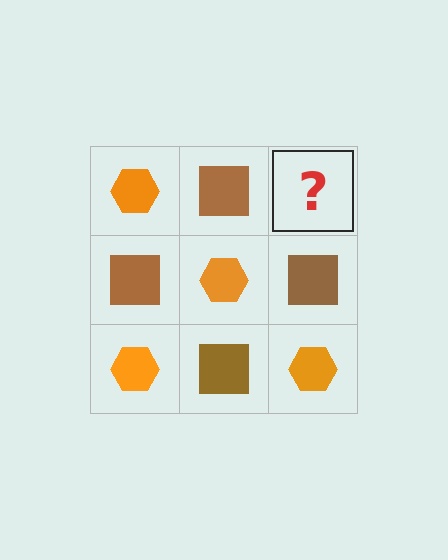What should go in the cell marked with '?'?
The missing cell should contain an orange hexagon.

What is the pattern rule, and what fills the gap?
The rule is that it alternates orange hexagon and brown square in a checkerboard pattern. The gap should be filled with an orange hexagon.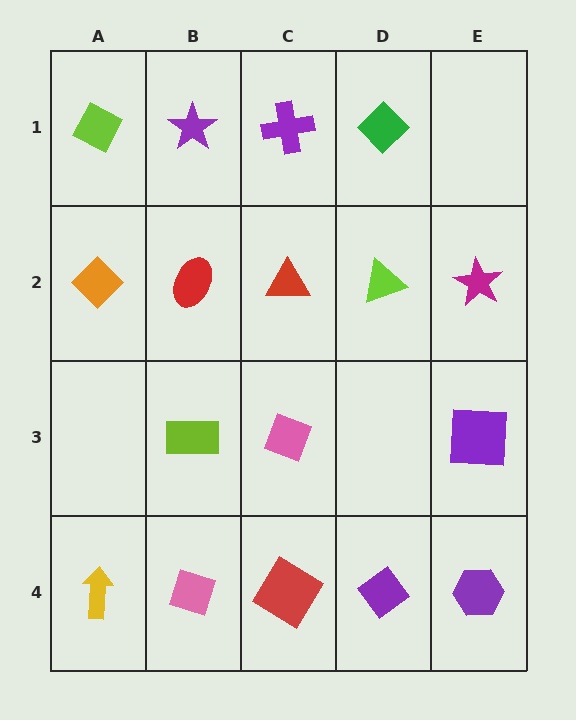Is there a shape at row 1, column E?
No, that cell is empty.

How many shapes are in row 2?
5 shapes.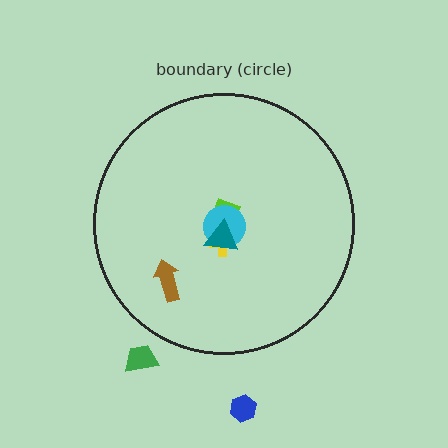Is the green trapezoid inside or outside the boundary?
Outside.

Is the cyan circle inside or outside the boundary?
Inside.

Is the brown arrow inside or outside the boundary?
Inside.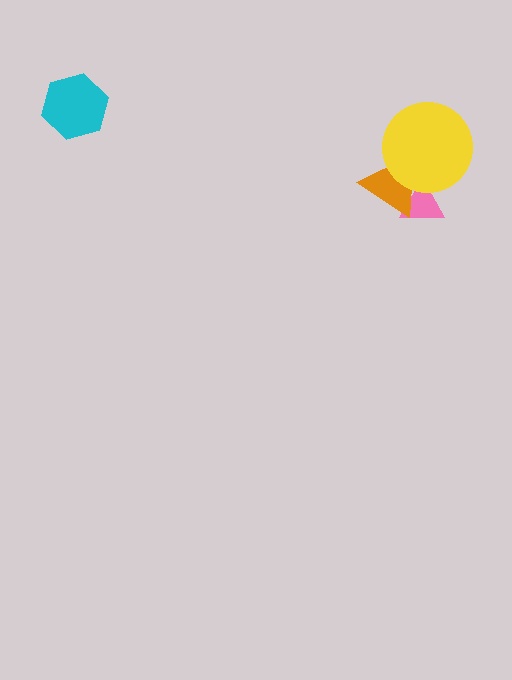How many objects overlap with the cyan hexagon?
0 objects overlap with the cyan hexagon.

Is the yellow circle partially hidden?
No, no other shape covers it.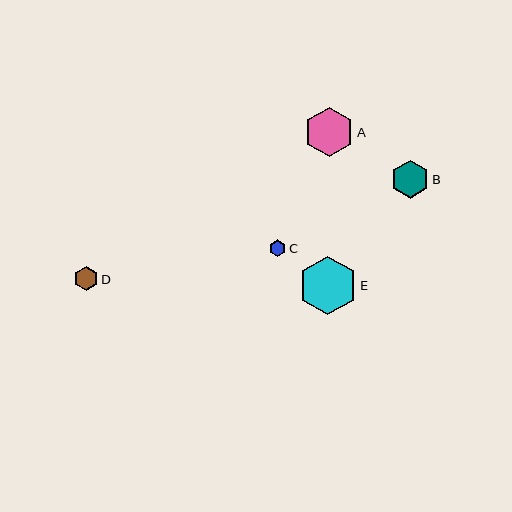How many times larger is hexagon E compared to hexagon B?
Hexagon E is approximately 1.5 times the size of hexagon B.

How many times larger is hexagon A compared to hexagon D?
Hexagon A is approximately 2.1 times the size of hexagon D.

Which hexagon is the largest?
Hexagon E is the largest with a size of approximately 58 pixels.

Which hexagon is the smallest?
Hexagon C is the smallest with a size of approximately 17 pixels.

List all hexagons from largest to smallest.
From largest to smallest: E, A, B, D, C.